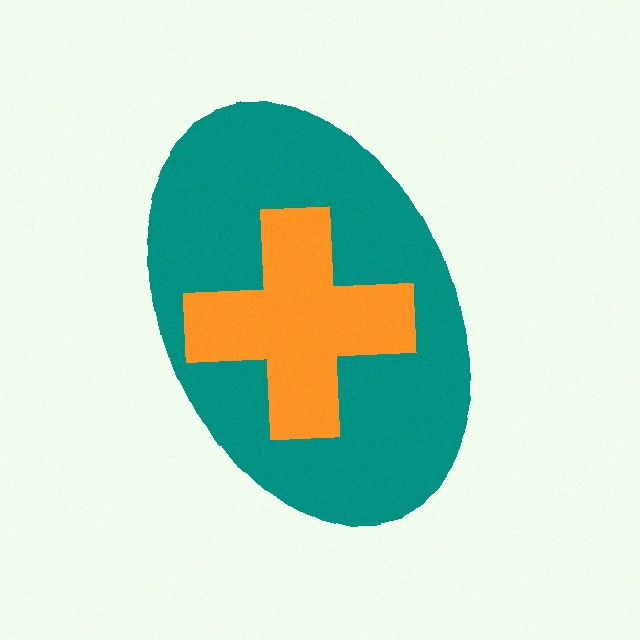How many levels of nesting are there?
2.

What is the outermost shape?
The teal ellipse.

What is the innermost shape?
The orange cross.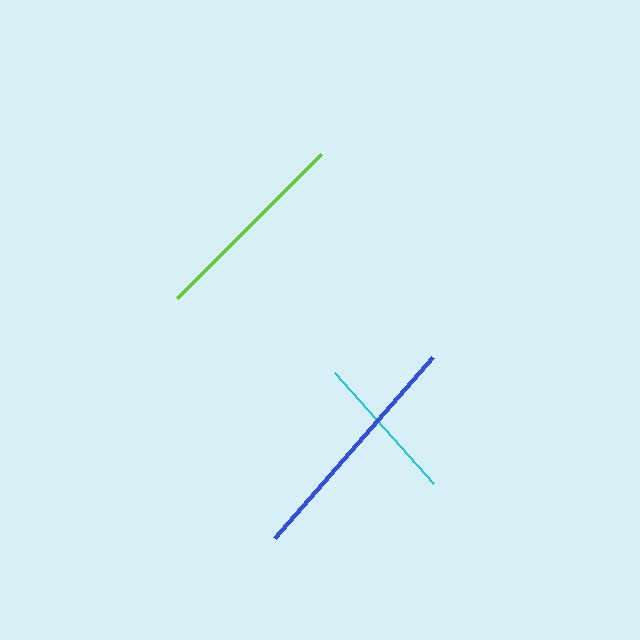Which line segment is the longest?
The blue line is the longest at approximately 240 pixels.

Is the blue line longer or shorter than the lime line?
The blue line is longer than the lime line.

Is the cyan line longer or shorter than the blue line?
The blue line is longer than the cyan line.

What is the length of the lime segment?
The lime segment is approximately 203 pixels long.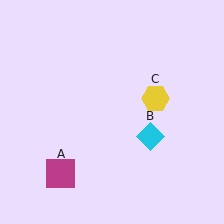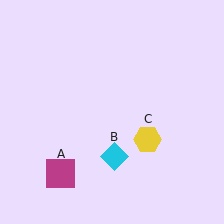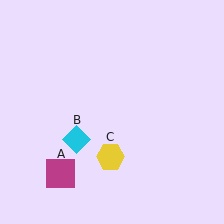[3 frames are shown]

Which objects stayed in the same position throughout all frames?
Magenta square (object A) remained stationary.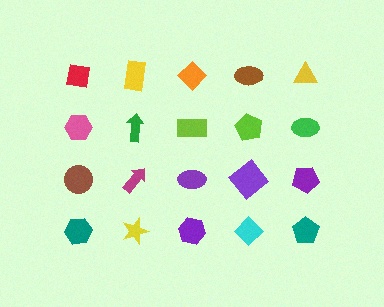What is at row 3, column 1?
A brown circle.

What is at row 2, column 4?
A lime pentagon.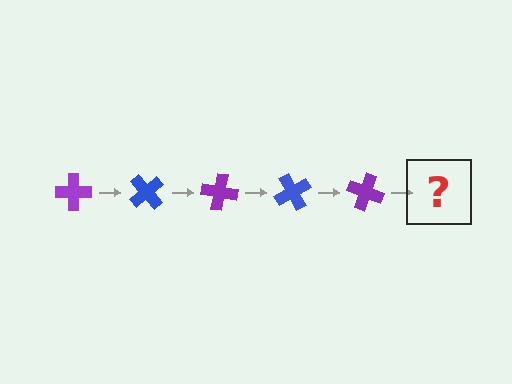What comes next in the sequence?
The next element should be a blue cross, rotated 250 degrees from the start.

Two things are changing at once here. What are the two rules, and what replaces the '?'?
The two rules are that it rotates 50 degrees each step and the color cycles through purple and blue. The '?' should be a blue cross, rotated 250 degrees from the start.